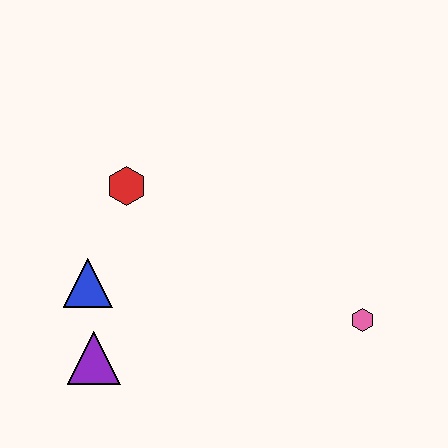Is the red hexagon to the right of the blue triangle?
Yes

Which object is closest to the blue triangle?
The purple triangle is closest to the blue triangle.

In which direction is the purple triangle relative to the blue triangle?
The purple triangle is below the blue triangle.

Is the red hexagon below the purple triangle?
No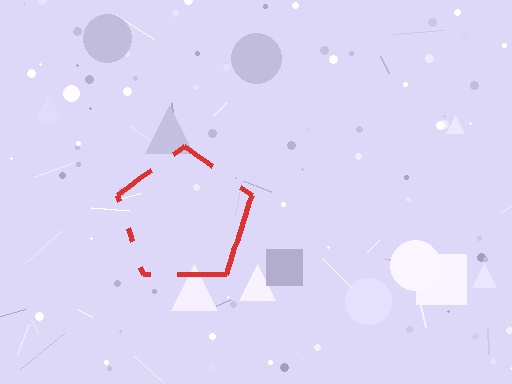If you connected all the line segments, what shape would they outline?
They would outline a pentagon.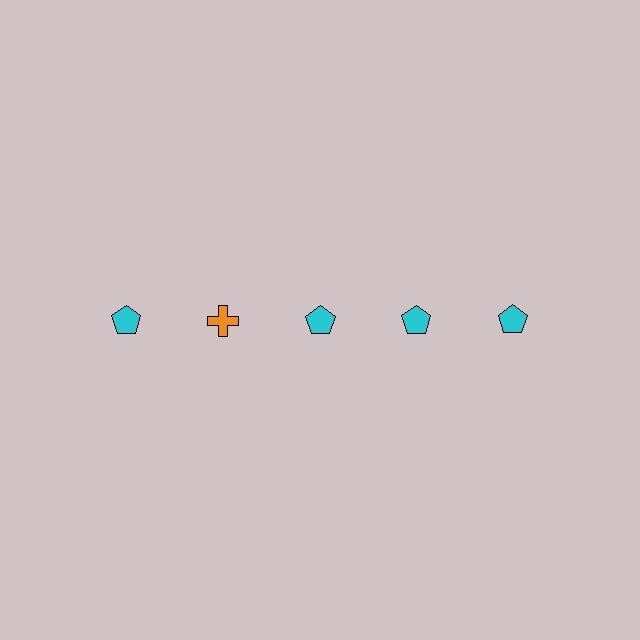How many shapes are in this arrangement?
There are 5 shapes arranged in a grid pattern.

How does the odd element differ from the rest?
It differs in both color (orange instead of cyan) and shape (cross instead of pentagon).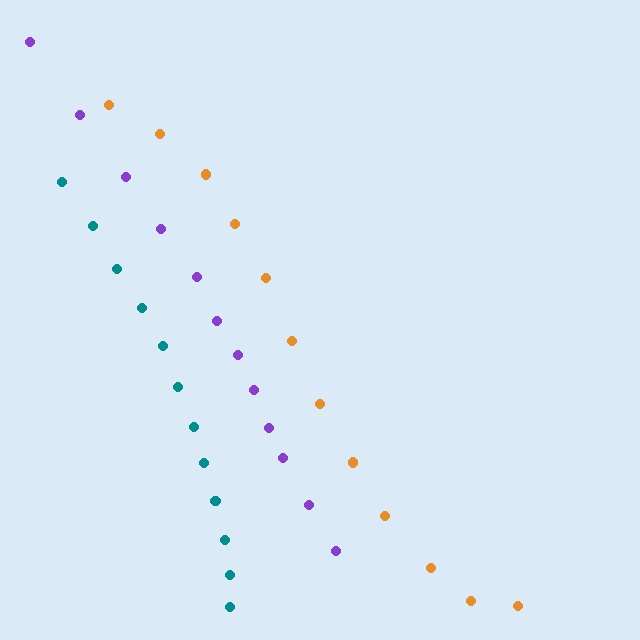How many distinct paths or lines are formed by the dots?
There are 3 distinct paths.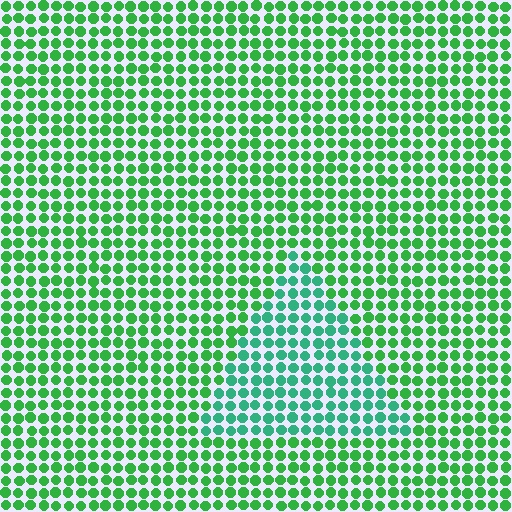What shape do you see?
I see a triangle.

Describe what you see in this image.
The image is filled with small green elements in a uniform arrangement. A triangle-shaped region is visible where the elements are tinted to a slightly different hue, forming a subtle color boundary.